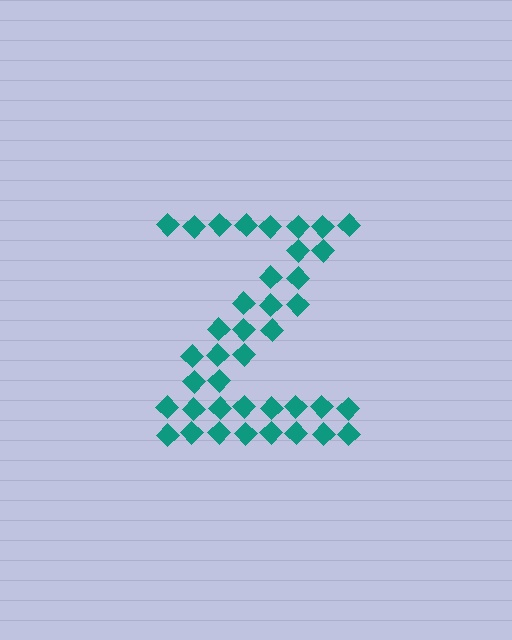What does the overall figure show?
The overall figure shows the letter Z.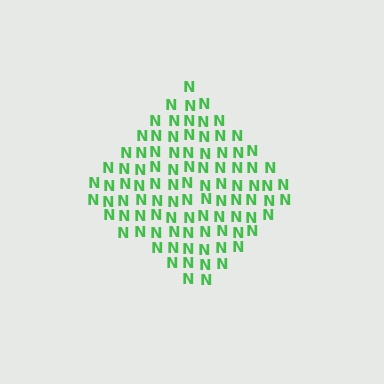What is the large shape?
The large shape is a diamond.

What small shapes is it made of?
It is made of small letter N's.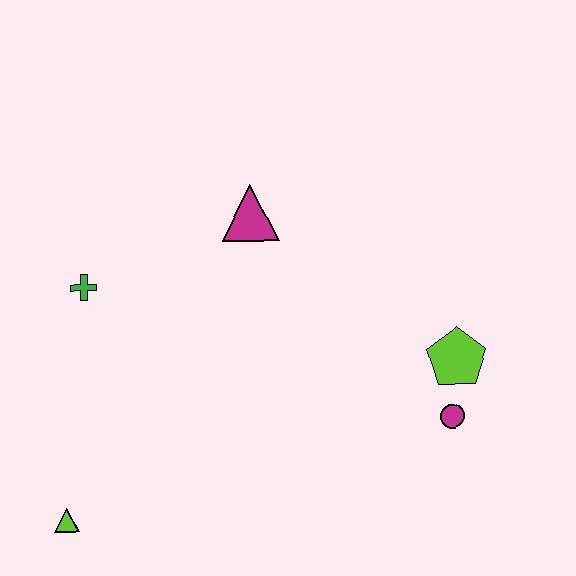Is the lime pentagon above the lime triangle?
Yes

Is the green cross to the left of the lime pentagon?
Yes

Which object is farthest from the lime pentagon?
The lime triangle is farthest from the lime pentagon.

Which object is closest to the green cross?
The magenta triangle is closest to the green cross.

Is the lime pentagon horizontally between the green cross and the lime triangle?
No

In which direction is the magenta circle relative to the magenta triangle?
The magenta circle is below the magenta triangle.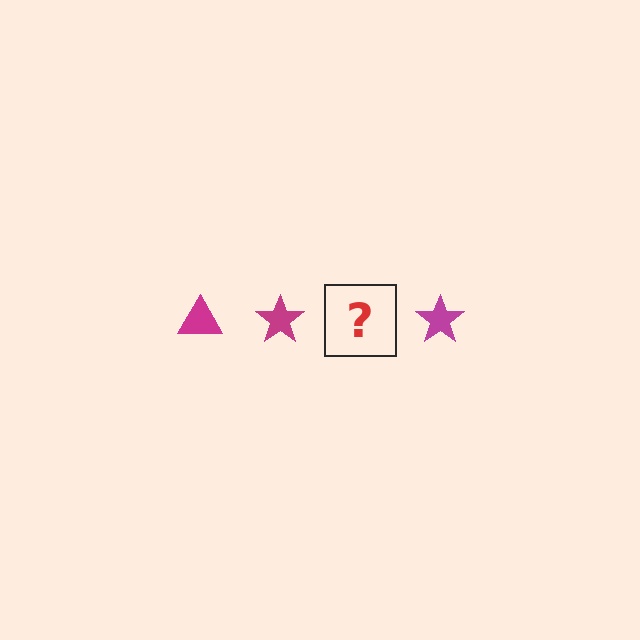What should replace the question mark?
The question mark should be replaced with a magenta triangle.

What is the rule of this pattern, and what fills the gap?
The rule is that the pattern cycles through triangle, star shapes in magenta. The gap should be filled with a magenta triangle.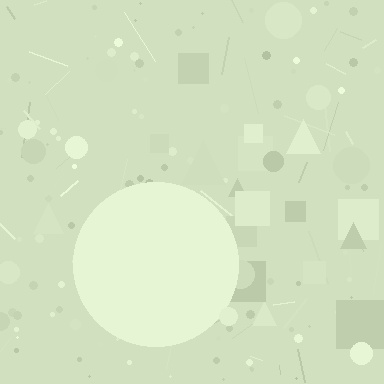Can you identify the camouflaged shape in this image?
The camouflaged shape is a circle.